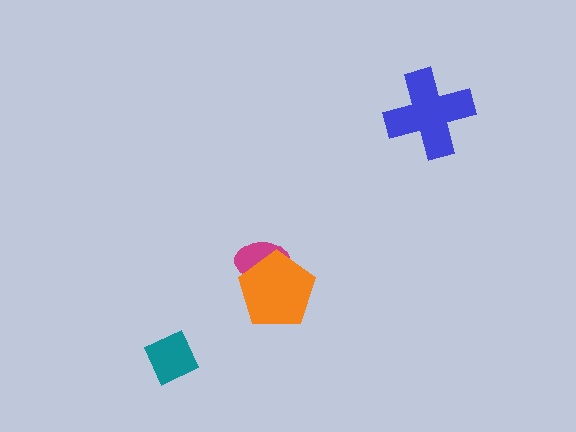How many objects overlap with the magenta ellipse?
1 object overlaps with the magenta ellipse.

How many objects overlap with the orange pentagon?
1 object overlaps with the orange pentagon.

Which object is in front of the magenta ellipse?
The orange pentagon is in front of the magenta ellipse.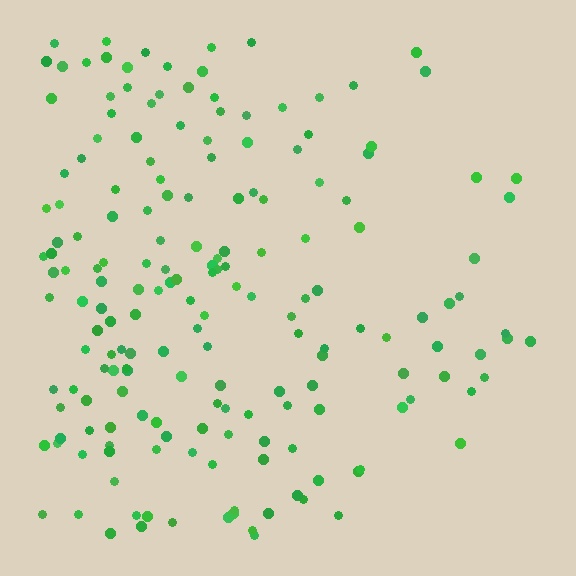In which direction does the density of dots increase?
From right to left, with the left side densest.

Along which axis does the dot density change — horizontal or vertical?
Horizontal.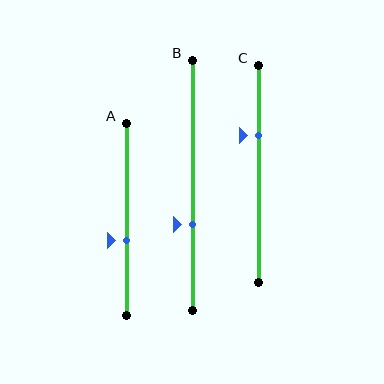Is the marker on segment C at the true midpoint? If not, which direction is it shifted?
No, the marker on segment C is shifted upward by about 18% of the segment length.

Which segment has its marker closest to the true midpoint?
Segment A has its marker closest to the true midpoint.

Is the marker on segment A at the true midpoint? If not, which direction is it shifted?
No, the marker on segment A is shifted downward by about 11% of the segment length.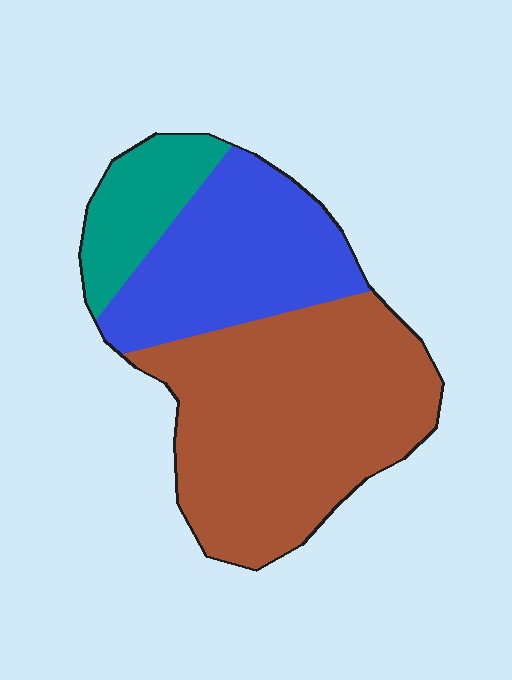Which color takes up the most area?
Brown, at roughly 55%.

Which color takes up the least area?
Teal, at roughly 15%.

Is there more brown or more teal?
Brown.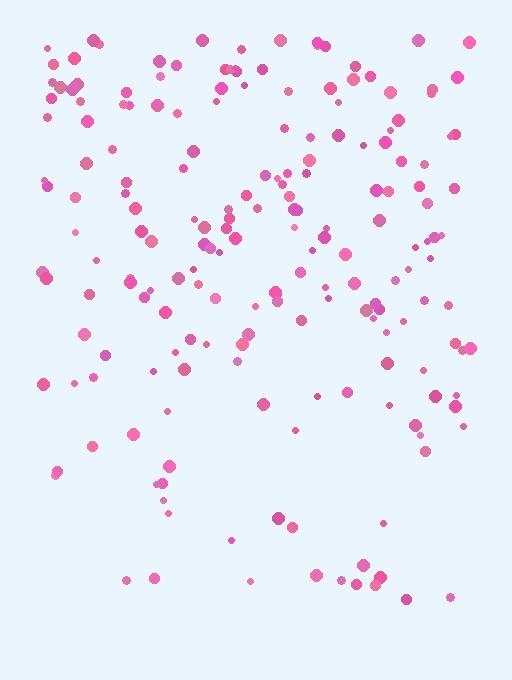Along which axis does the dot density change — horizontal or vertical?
Vertical.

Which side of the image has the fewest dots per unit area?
The bottom.